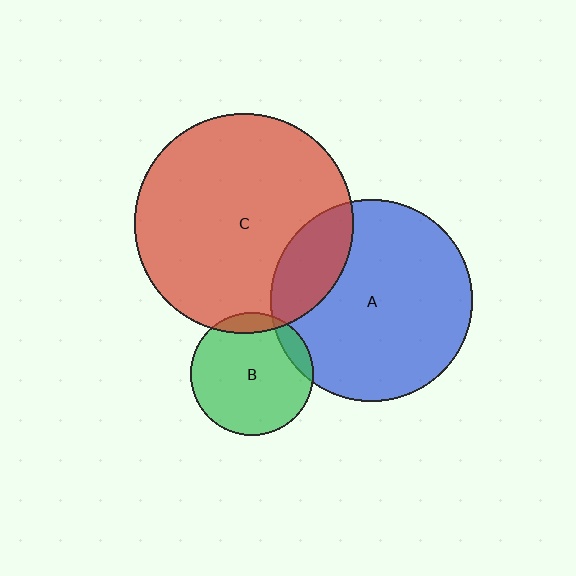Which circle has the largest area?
Circle C (red).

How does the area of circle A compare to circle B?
Approximately 2.7 times.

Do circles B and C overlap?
Yes.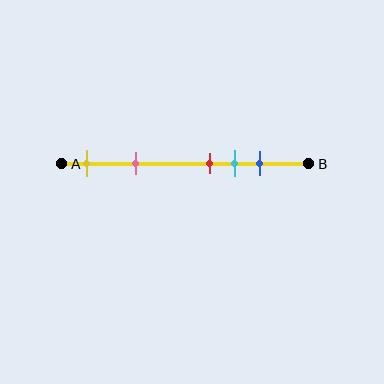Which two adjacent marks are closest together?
The red and cyan marks are the closest adjacent pair.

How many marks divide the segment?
There are 5 marks dividing the segment.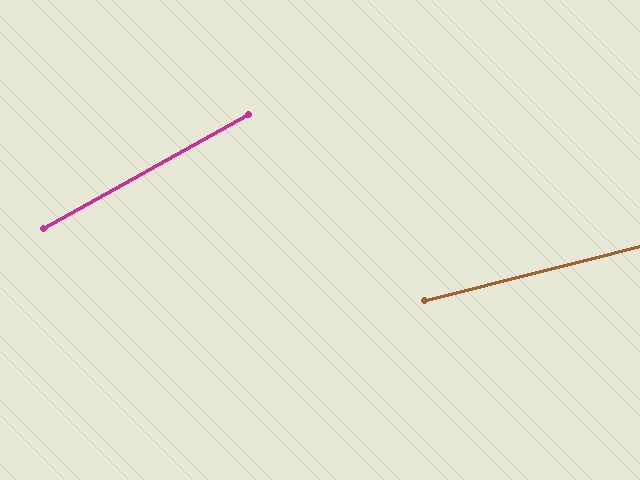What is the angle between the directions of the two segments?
Approximately 15 degrees.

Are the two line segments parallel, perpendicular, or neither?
Neither parallel nor perpendicular — they differ by about 15°.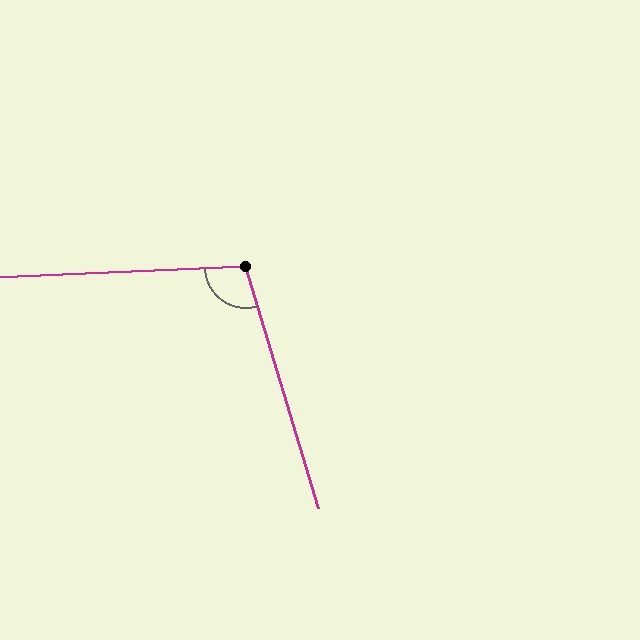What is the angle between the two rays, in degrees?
Approximately 104 degrees.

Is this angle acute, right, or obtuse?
It is obtuse.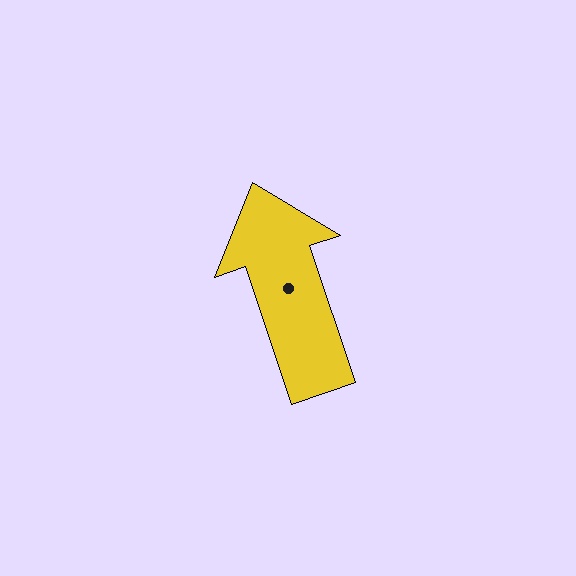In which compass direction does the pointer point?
North.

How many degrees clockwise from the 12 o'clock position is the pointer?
Approximately 341 degrees.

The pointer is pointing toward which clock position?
Roughly 11 o'clock.